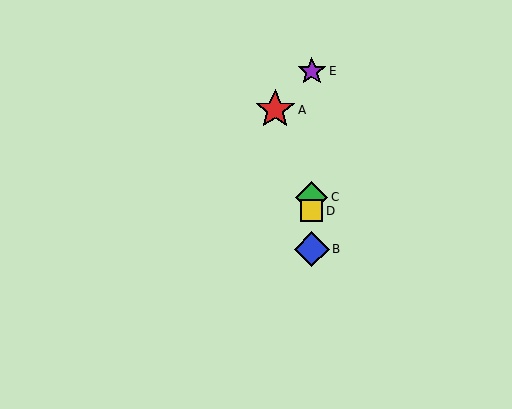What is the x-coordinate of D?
Object D is at x≈312.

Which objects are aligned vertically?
Objects B, C, D, E are aligned vertically.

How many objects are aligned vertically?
4 objects (B, C, D, E) are aligned vertically.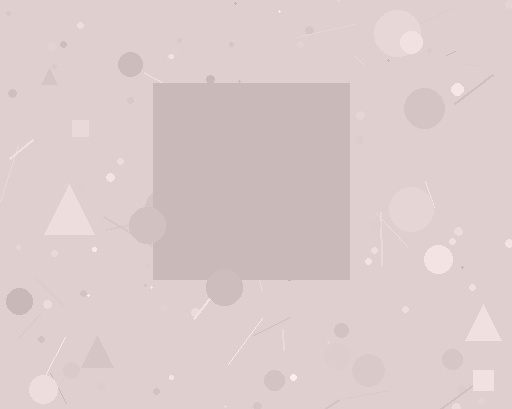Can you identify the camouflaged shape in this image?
The camouflaged shape is a square.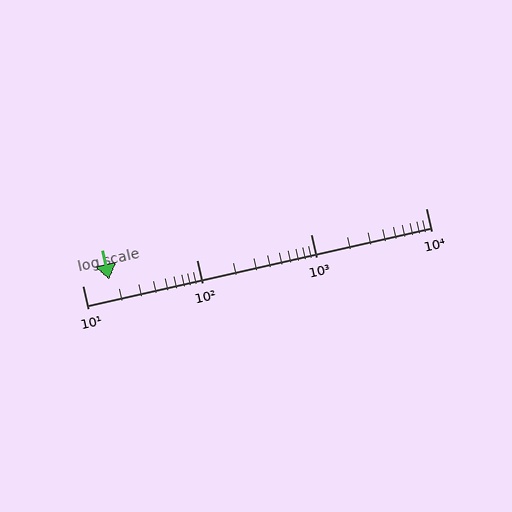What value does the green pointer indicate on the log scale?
The pointer indicates approximately 17.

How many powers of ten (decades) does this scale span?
The scale spans 3 decades, from 10 to 10000.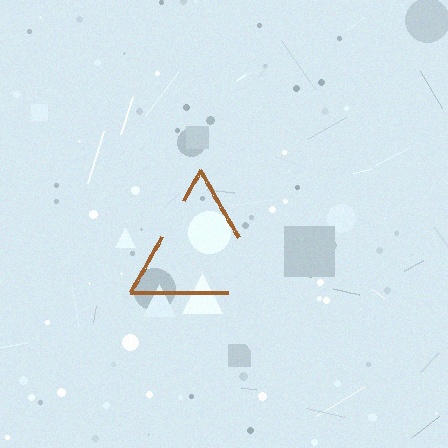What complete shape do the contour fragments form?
The contour fragments form a triangle.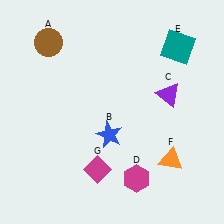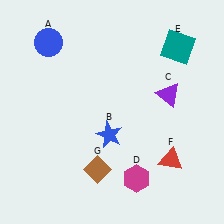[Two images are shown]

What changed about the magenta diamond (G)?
In Image 1, G is magenta. In Image 2, it changed to brown.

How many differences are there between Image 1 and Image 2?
There are 3 differences between the two images.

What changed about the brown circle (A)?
In Image 1, A is brown. In Image 2, it changed to blue.